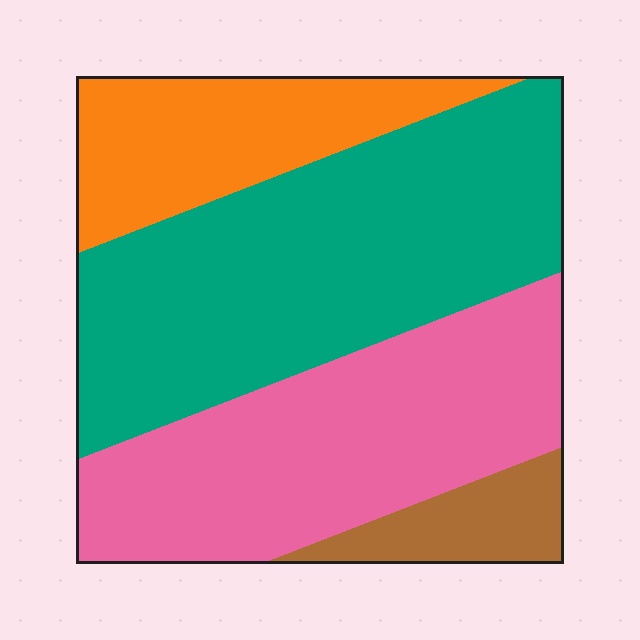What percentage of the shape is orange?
Orange takes up about one sixth (1/6) of the shape.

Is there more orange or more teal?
Teal.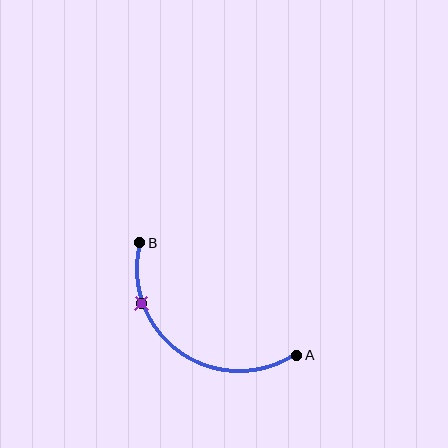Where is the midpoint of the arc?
The arc midpoint is the point on the curve farthest from the straight line joining A and B. It sits below and to the left of that line.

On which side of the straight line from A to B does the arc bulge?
The arc bulges below and to the left of the straight line connecting A and B.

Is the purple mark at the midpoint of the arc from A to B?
No. The purple mark lies on the arc but is closer to endpoint B. The arc midpoint would be at the point on the curve equidistant along the arc from both A and B.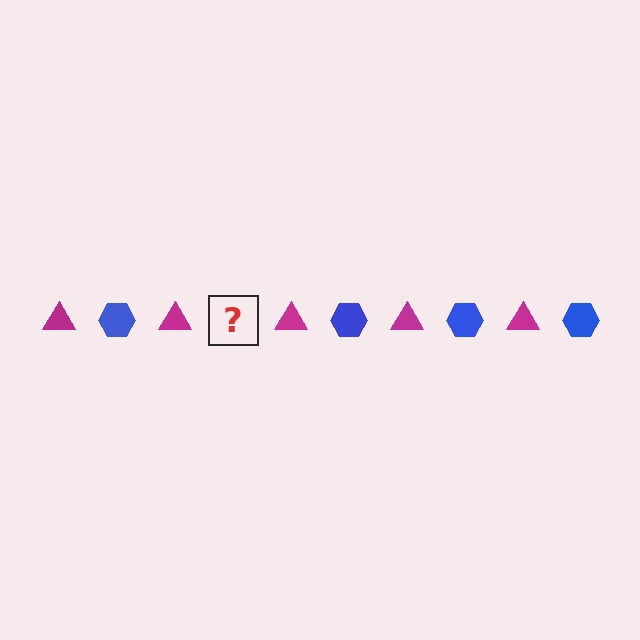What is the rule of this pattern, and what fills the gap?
The rule is that the pattern alternates between magenta triangle and blue hexagon. The gap should be filled with a blue hexagon.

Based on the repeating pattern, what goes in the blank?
The blank should be a blue hexagon.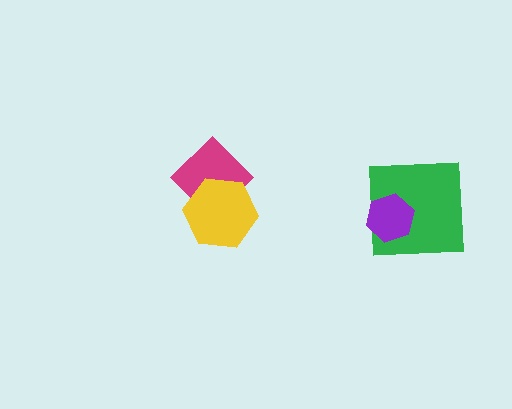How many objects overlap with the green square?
1 object overlaps with the green square.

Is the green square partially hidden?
Yes, it is partially covered by another shape.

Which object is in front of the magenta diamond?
The yellow hexagon is in front of the magenta diamond.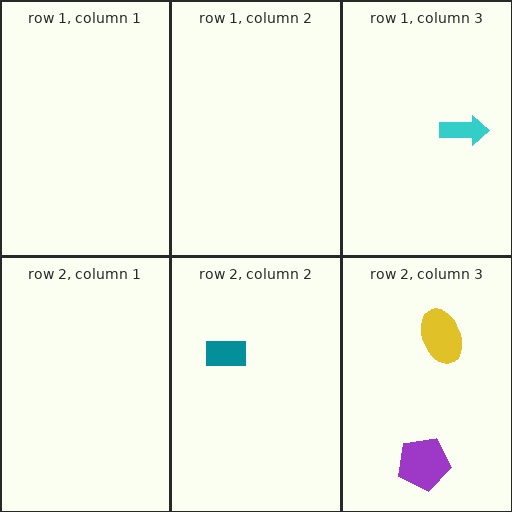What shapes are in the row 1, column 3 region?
The cyan arrow.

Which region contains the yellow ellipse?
The row 2, column 3 region.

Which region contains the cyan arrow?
The row 1, column 3 region.